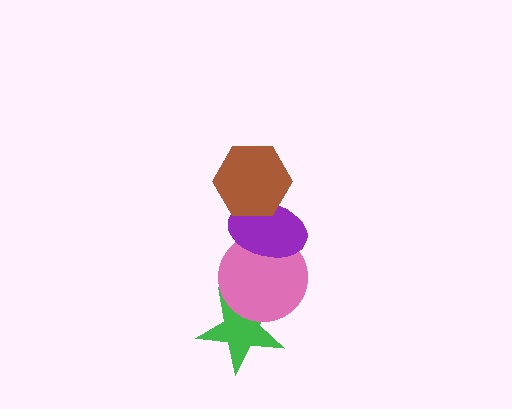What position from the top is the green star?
The green star is 4th from the top.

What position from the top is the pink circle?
The pink circle is 3rd from the top.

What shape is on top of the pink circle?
The purple ellipse is on top of the pink circle.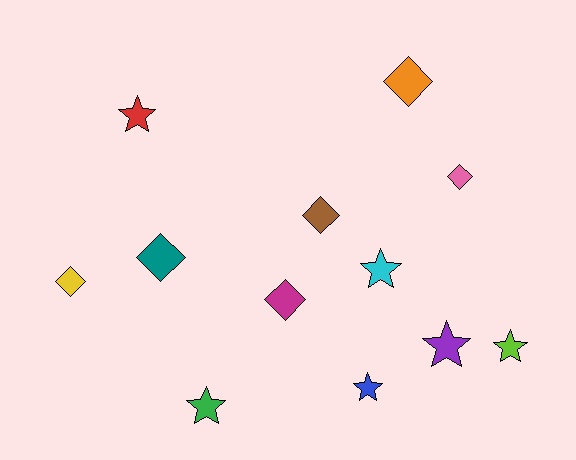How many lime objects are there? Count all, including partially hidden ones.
There is 1 lime object.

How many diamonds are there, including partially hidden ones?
There are 6 diamonds.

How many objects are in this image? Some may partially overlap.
There are 12 objects.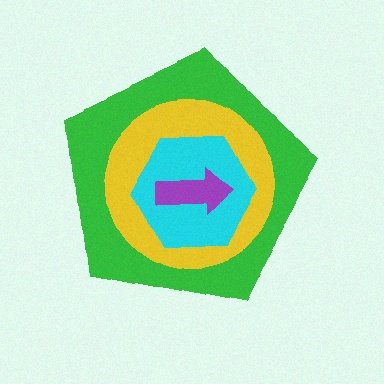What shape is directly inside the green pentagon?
The yellow circle.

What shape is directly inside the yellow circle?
The cyan hexagon.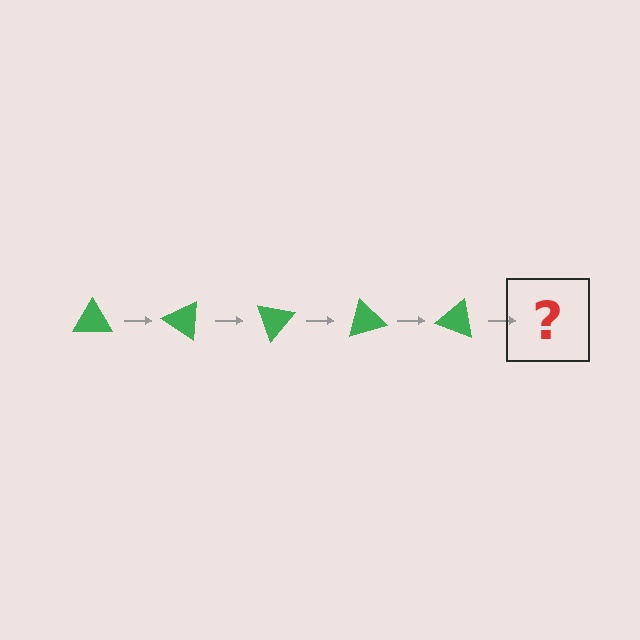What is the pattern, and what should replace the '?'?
The pattern is that the triangle rotates 35 degrees each step. The '?' should be a green triangle rotated 175 degrees.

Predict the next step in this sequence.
The next step is a green triangle rotated 175 degrees.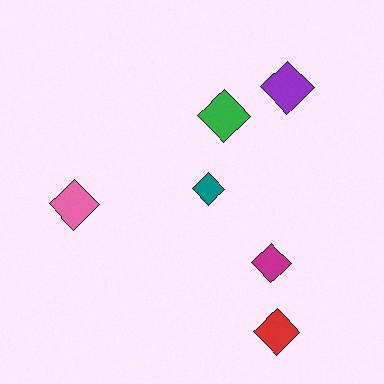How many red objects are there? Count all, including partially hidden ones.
There is 1 red object.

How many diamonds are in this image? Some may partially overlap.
There are 6 diamonds.